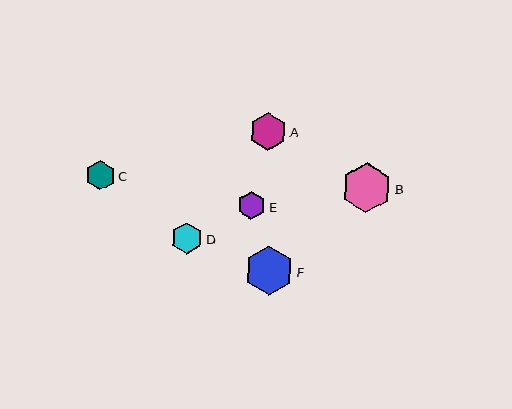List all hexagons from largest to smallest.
From largest to smallest: B, F, A, D, C, E.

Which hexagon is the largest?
Hexagon B is the largest with a size of approximately 50 pixels.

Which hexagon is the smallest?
Hexagon E is the smallest with a size of approximately 28 pixels.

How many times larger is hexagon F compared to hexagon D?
Hexagon F is approximately 1.5 times the size of hexagon D.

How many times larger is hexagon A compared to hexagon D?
Hexagon A is approximately 1.2 times the size of hexagon D.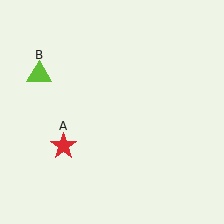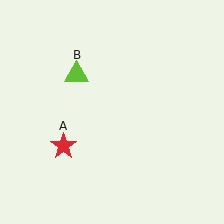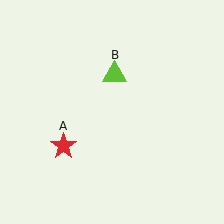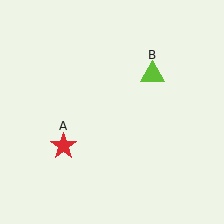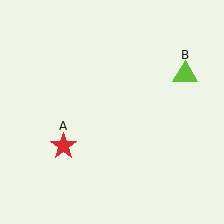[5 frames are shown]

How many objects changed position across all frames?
1 object changed position: lime triangle (object B).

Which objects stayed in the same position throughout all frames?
Red star (object A) remained stationary.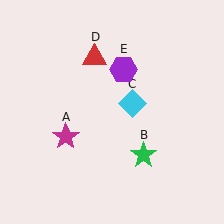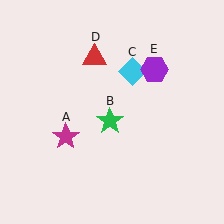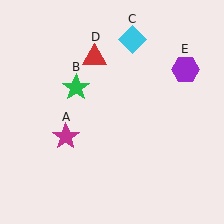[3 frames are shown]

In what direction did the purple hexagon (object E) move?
The purple hexagon (object E) moved right.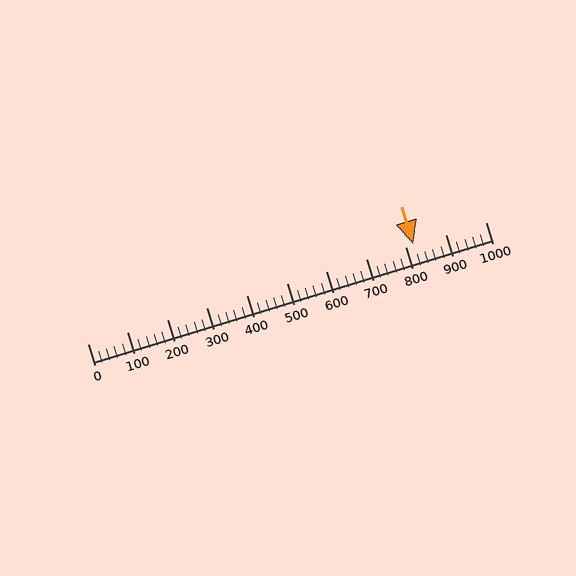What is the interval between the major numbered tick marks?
The major tick marks are spaced 100 units apart.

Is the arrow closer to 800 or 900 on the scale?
The arrow is closer to 800.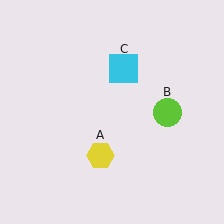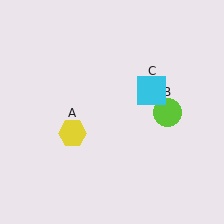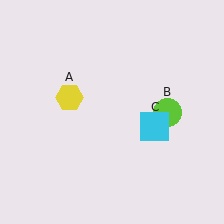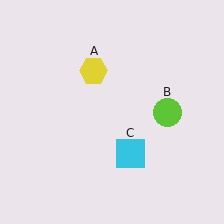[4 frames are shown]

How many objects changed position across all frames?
2 objects changed position: yellow hexagon (object A), cyan square (object C).